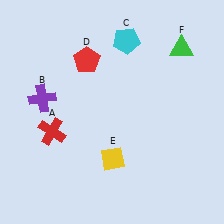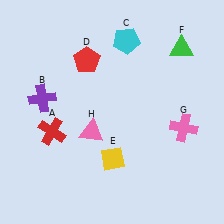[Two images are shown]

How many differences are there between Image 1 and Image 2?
There are 2 differences between the two images.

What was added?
A pink cross (G), a pink triangle (H) were added in Image 2.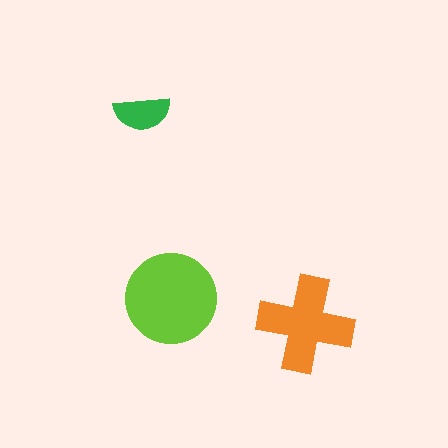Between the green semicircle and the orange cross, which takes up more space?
The orange cross.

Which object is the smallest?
The green semicircle.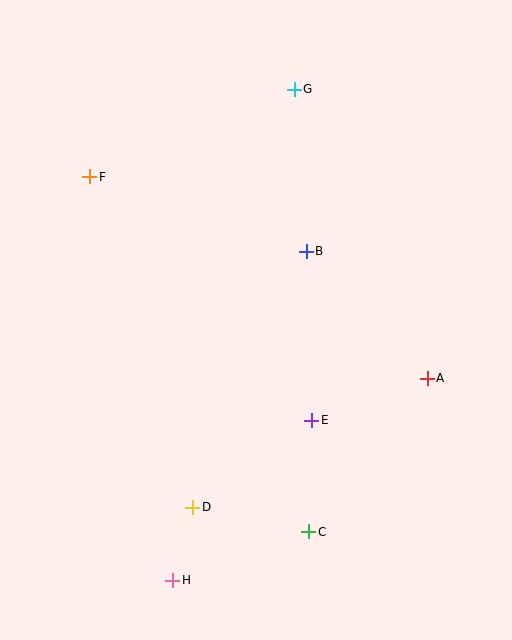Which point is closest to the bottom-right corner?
Point C is closest to the bottom-right corner.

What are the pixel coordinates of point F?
Point F is at (90, 177).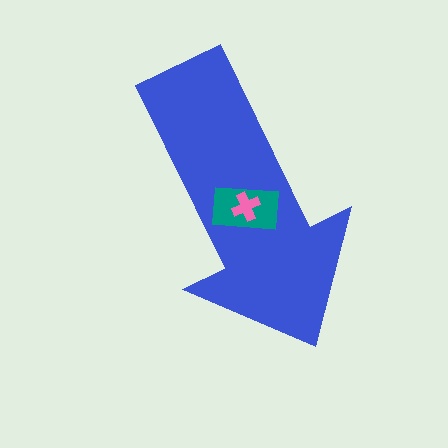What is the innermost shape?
The pink cross.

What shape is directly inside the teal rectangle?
The pink cross.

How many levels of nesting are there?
3.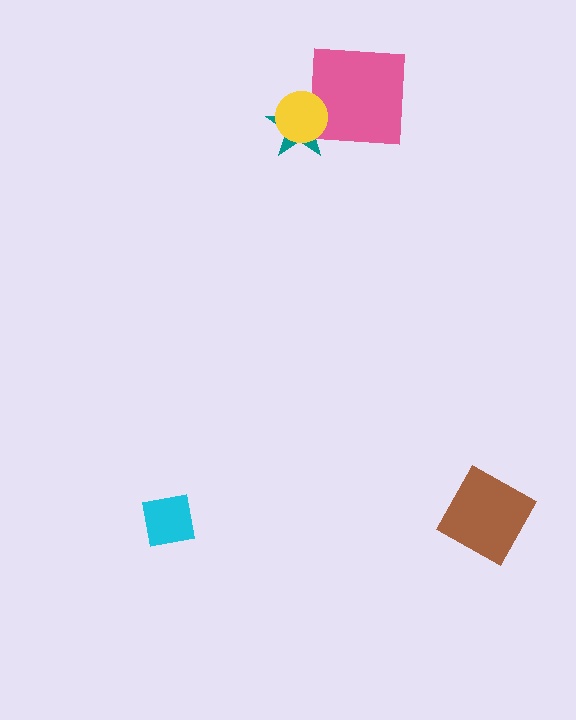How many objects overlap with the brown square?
0 objects overlap with the brown square.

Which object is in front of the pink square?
The yellow circle is in front of the pink square.